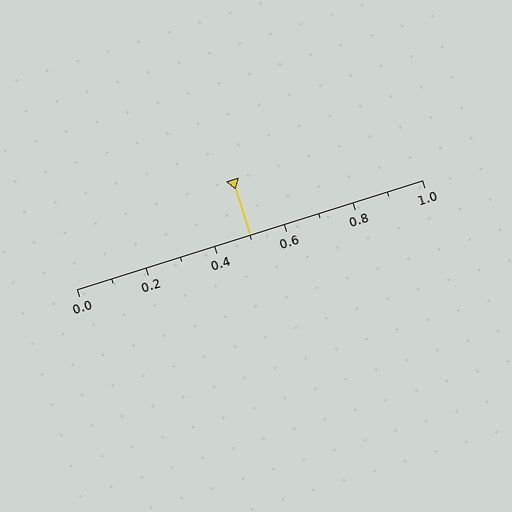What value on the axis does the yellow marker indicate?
The marker indicates approximately 0.5.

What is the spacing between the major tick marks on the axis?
The major ticks are spaced 0.2 apart.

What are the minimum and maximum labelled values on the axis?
The axis runs from 0.0 to 1.0.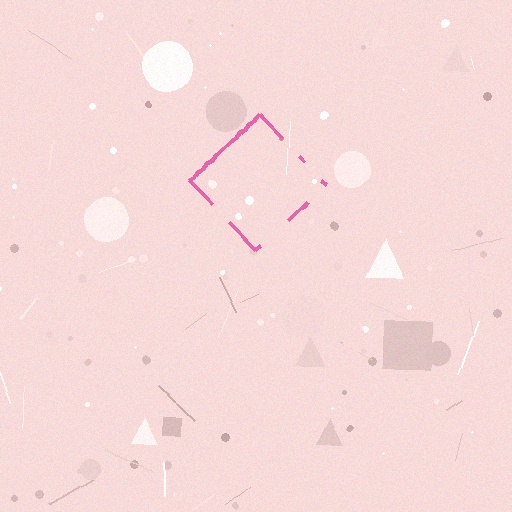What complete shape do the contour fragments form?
The contour fragments form a diamond.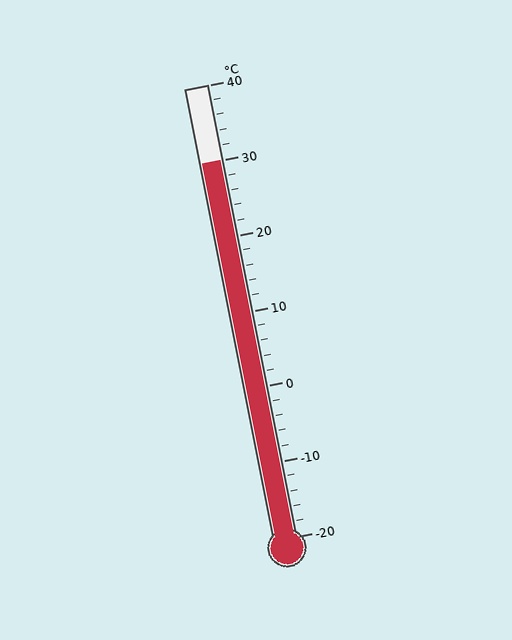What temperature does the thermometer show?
The thermometer shows approximately 30°C.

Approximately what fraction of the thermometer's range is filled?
The thermometer is filled to approximately 85% of its range.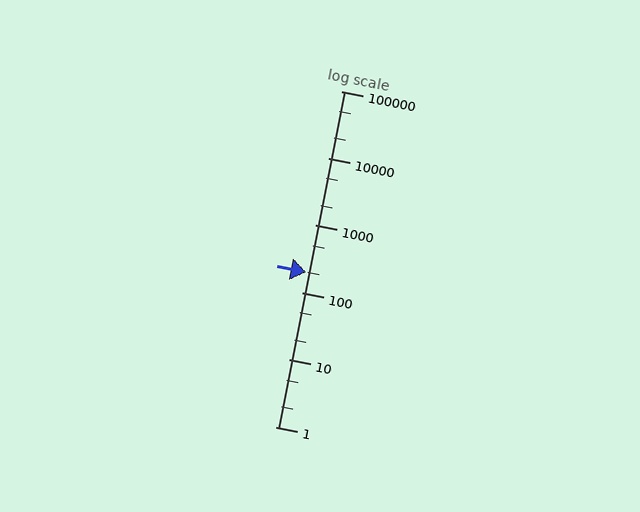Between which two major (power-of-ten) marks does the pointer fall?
The pointer is between 100 and 1000.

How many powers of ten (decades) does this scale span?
The scale spans 5 decades, from 1 to 100000.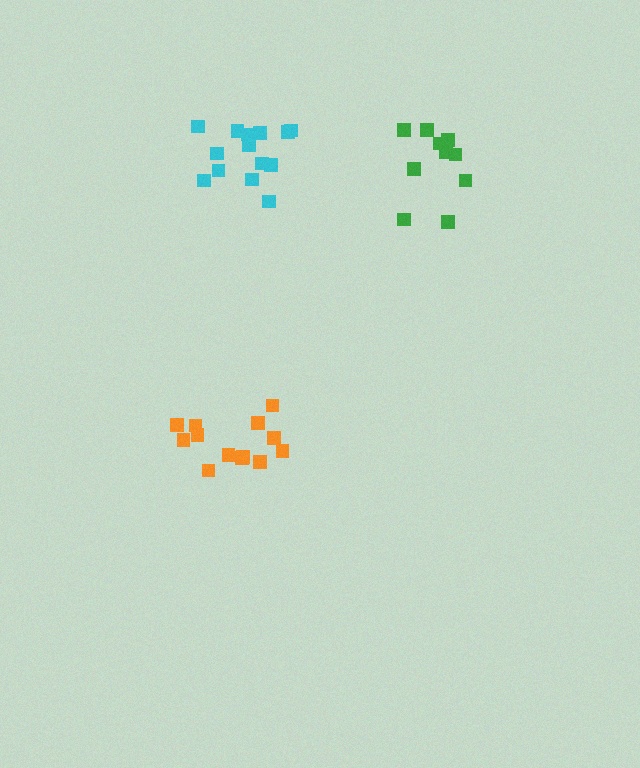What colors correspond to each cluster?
The clusters are colored: orange, cyan, green.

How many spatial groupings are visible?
There are 3 spatial groupings.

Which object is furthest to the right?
The green cluster is rightmost.